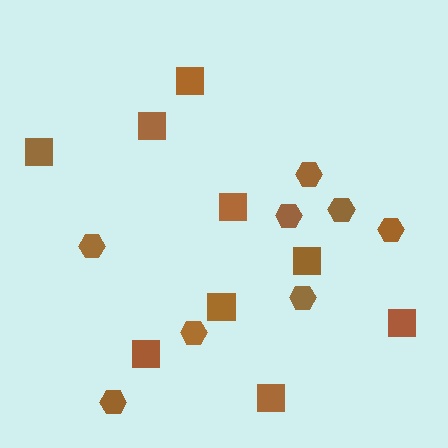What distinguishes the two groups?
There are 2 groups: one group of hexagons (8) and one group of squares (9).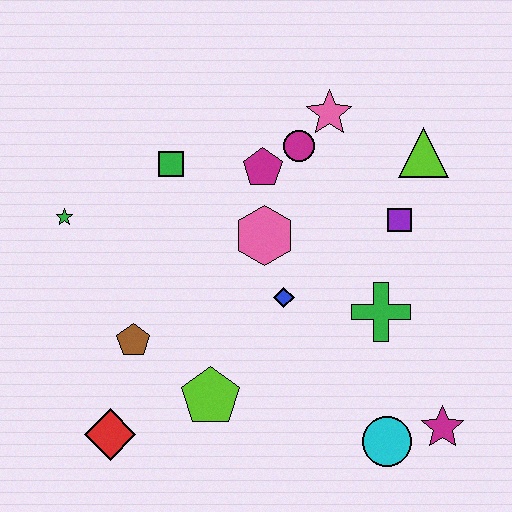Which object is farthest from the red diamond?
The lime triangle is farthest from the red diamond.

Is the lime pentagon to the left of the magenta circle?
Yes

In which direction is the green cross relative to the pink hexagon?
The green cross is to the right of the pink hexagon.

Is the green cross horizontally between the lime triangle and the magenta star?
No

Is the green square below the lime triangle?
Yes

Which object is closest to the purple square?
The lime triangle is closest to the purple square.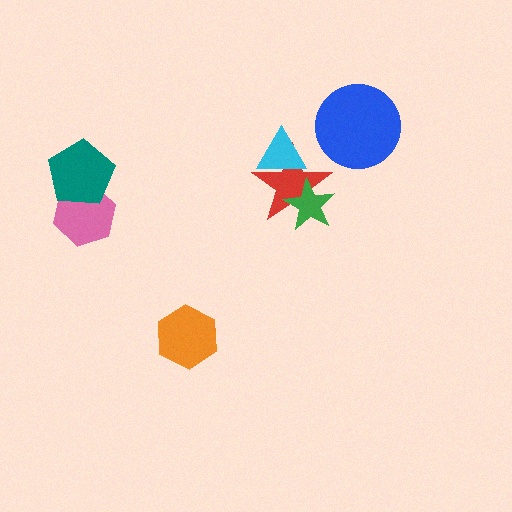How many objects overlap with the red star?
2 objects overlap with the red star.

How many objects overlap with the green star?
1 object overlaps with the green star.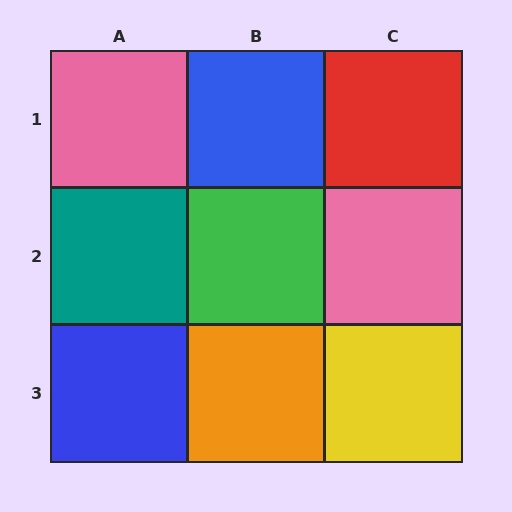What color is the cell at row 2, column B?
Green.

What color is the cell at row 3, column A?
Blue.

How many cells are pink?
2 cells are pink.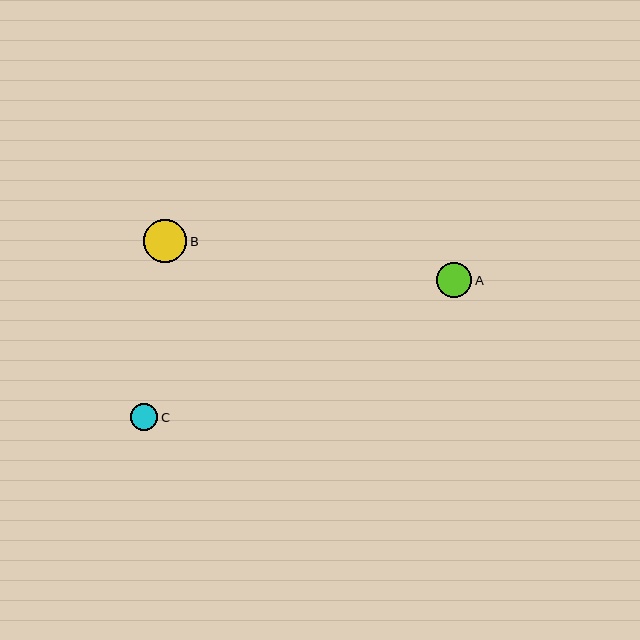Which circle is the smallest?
Circle C is the smallest with a size of approximately 27 pixels.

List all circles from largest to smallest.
From largest to smallest: B, A, C.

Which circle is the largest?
Circle B is the largest with a size of approximately 43 pixels.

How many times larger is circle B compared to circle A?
Circle B is approximately 1.2 times the size of circle A.